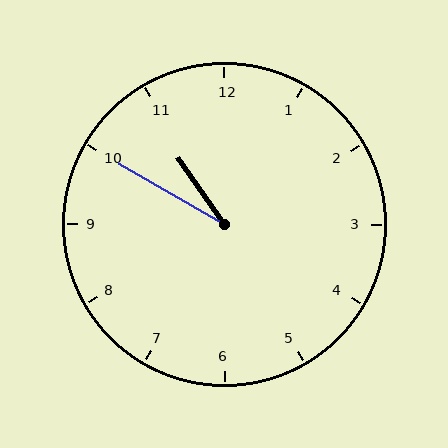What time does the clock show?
10:50.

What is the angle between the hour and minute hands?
Approximately 25 degrees.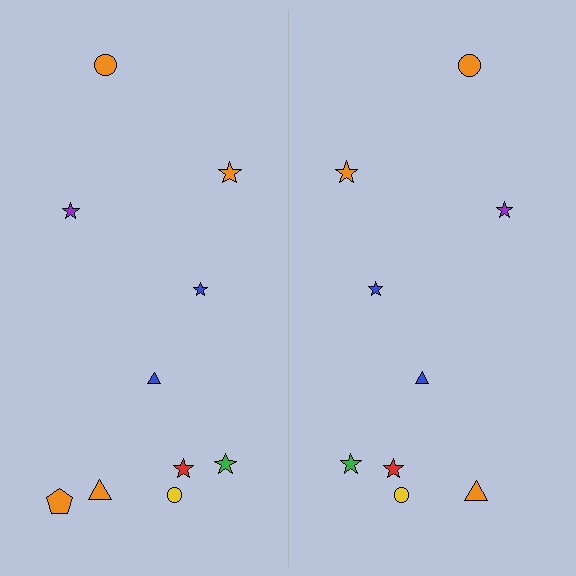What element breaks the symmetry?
A orange pentagon is missing from the right side.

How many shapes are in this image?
There are 19 shapes in this image.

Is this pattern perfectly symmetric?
No, the pattern is not perfectly symmetric. A orange pentagon is missing from the right side.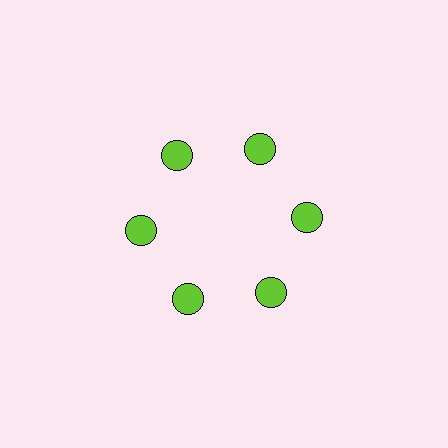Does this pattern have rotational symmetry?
Yes, this pattern has 6-fold rotational symmetry. It looks the same after rotating 60 degrees around the center.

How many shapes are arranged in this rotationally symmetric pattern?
There are 6 shapes, arranged in 6 groups of 1.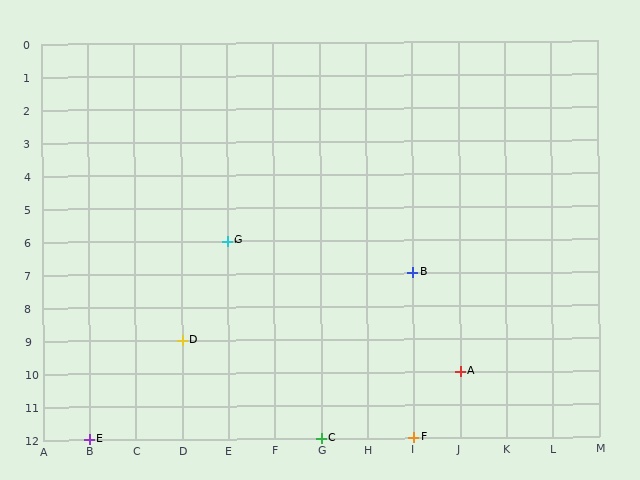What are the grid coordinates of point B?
Point B is at grid coordinates (I, 7).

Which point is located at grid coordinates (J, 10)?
Point A is at (J, 10).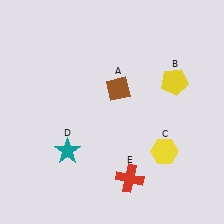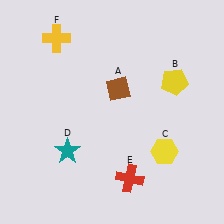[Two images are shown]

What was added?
A yellow cross (F) was added in Image 2.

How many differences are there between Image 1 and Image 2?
There is 1 difference between the two images.